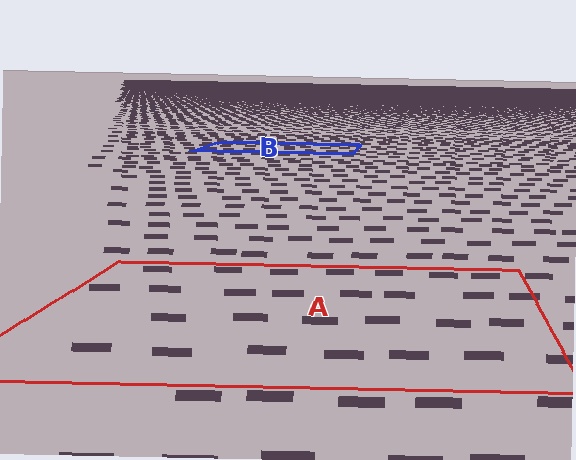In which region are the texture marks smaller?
The texture marks are smaller in region B, because it is farther away.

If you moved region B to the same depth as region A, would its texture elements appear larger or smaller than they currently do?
They would appear larger. At a closer depth, the same texture elements are projected at a bigger on-screen size.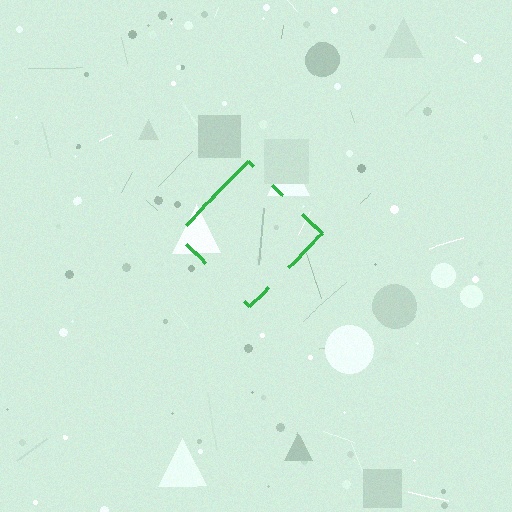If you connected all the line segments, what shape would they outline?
They would outline a diamond.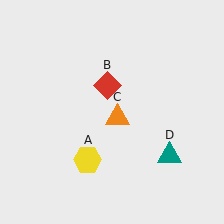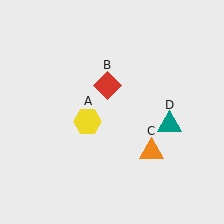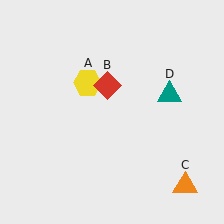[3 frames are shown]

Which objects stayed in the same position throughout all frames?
Red diamond (object B) remained stationary.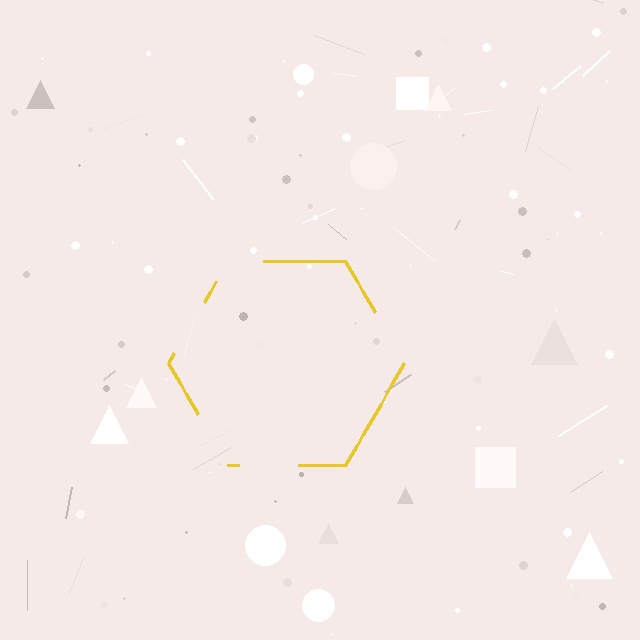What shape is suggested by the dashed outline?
The dashed outline suggests a hexagon.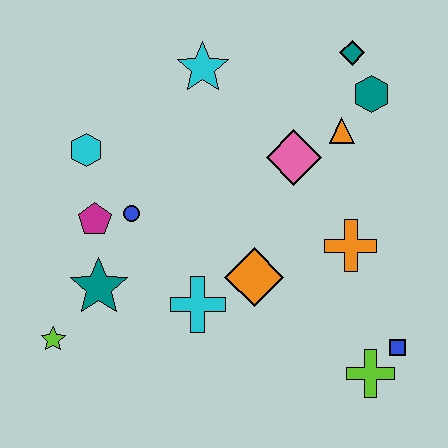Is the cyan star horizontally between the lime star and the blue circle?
No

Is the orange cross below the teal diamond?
Yes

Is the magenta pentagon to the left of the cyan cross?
Yes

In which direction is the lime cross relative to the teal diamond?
The lime cross is below the teal diamond.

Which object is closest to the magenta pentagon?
The blue circle is closest to the magenta pentagon.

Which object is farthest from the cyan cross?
The teal diamond is farthest from the cyan cross.